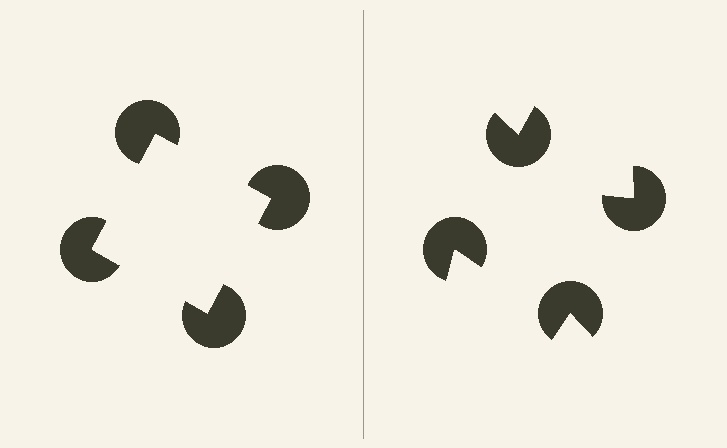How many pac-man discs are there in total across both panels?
8 — 4 on each side.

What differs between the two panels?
The pac-man discs are positioned identically on both sides; only the wedge orientations differ. On the left they align to a square; on the right they are misaligned.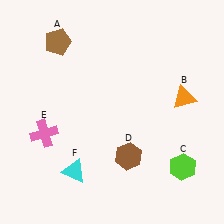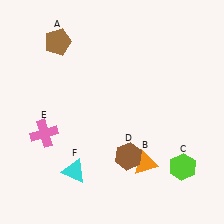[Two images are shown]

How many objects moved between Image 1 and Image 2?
1 object moved between the two images.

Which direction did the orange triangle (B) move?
The orange triangle (B) moved down.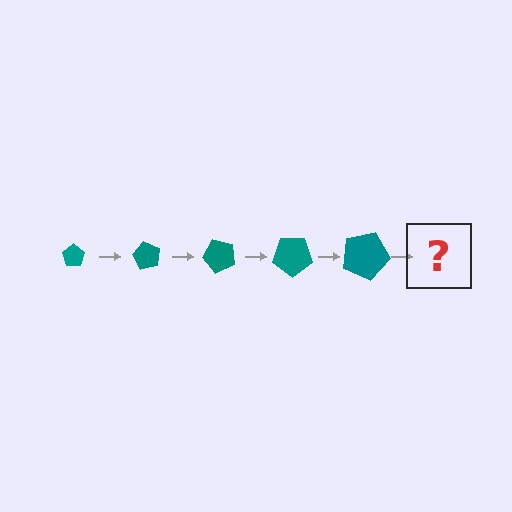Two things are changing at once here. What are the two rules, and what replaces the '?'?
The two rules are that the pentagon grows larger each step and it rotates 60 degrees each step. The '?' should be a pentagon, larger than the previous one and rotated 300 degrees from the start.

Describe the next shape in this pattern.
It should be a pentagon, larger than the previous one and rotated 300 degrees from the start.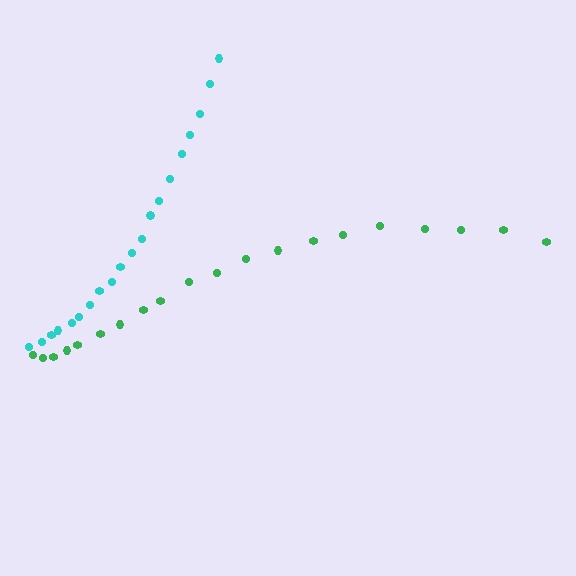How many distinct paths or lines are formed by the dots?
There are 2 distinct paths.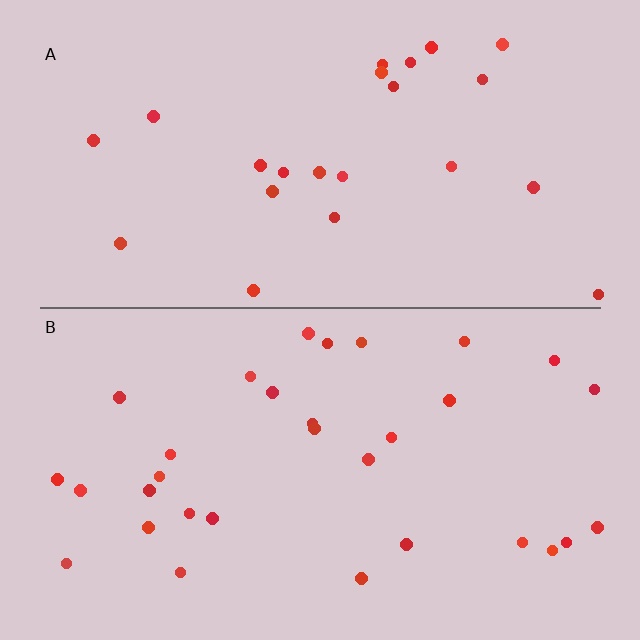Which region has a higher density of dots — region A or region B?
B (the bottom).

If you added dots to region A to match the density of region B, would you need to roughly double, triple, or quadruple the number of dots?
Approximately double.